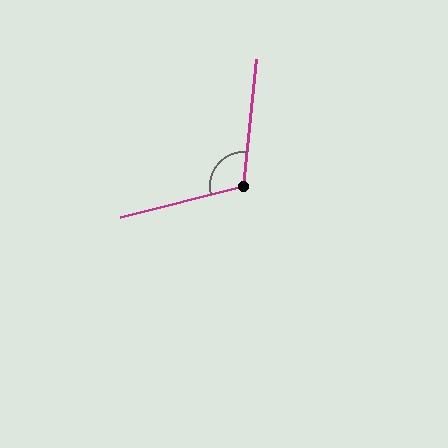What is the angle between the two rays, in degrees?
Approximately 110 degrees.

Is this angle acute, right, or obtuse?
It is obtuse.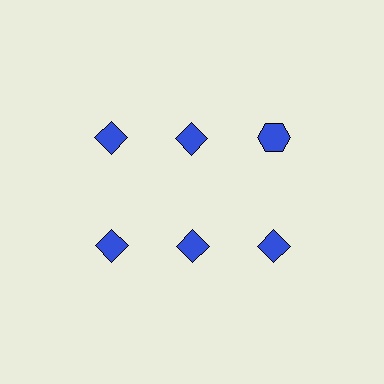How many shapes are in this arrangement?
There are 6 shapes arranged in a grid pattern.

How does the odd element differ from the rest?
It has a different shape: hexagon instead of diamond.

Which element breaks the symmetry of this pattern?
The blue hexagon in the top row, center column breaks the symmetry. All other shapes are blue diamonds.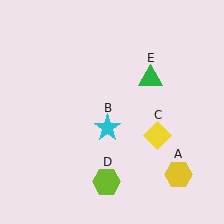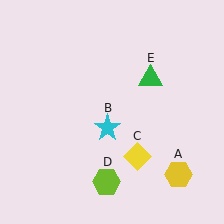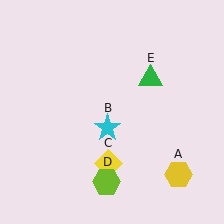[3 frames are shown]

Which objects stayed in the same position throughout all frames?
Yellow hexagon (object A) and cyan star (object B) and lime hexagon (object D) and green triangle (object E) remained stationary.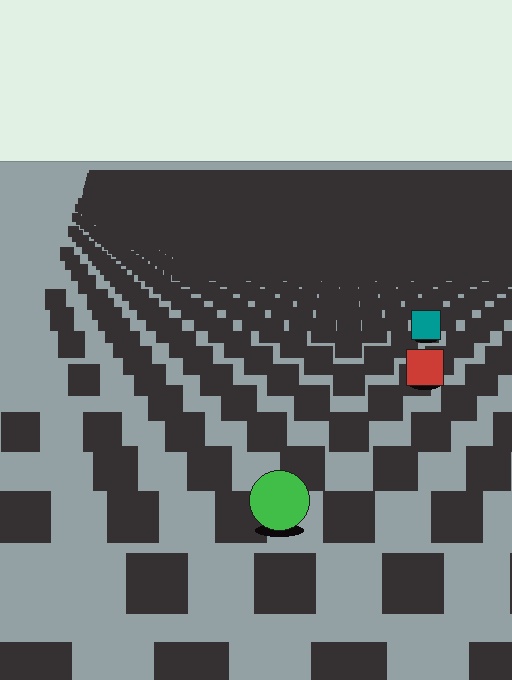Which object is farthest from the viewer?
The teal square is farthest from the viewer. It appears smaller and the ground texture around it is denser.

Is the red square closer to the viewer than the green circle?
No. The green circle is closer — you can tell from the texture gradient: the ground texture is coarser near it.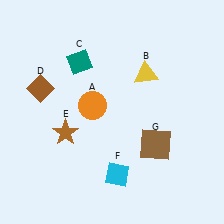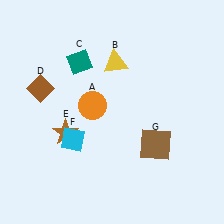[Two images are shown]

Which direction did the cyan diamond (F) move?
The cyan diamond (F) moved left.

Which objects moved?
The objects that moved are: the yellow triangle (B), the cyan diamond (F).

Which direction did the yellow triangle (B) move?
The yellow triangle (B) moved left.